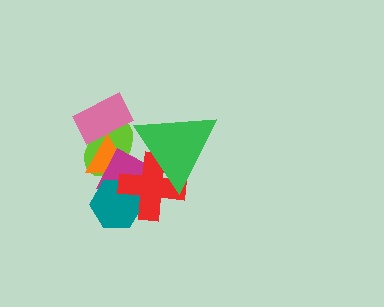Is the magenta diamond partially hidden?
Yes, it is partially covered by another shape.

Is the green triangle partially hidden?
No, no other shape covers it.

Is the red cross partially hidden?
Yes, it is partially covered by another shape.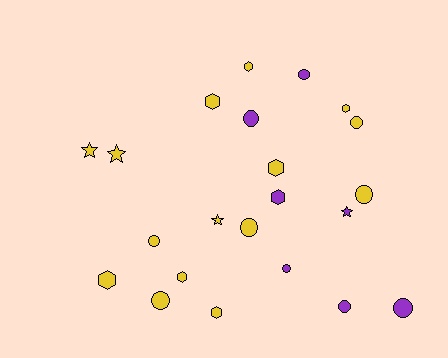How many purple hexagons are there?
There is 1 purple hexagon.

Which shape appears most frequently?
Circle, with 10 objects.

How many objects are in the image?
There are 22 objects.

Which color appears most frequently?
Yellow, with 15 objects.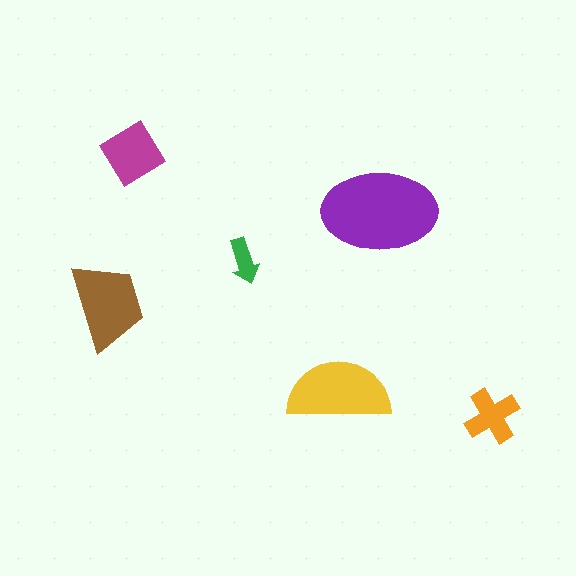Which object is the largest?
The purple ellipse.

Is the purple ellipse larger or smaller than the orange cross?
Larger.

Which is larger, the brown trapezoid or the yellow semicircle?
The yellow semicircle.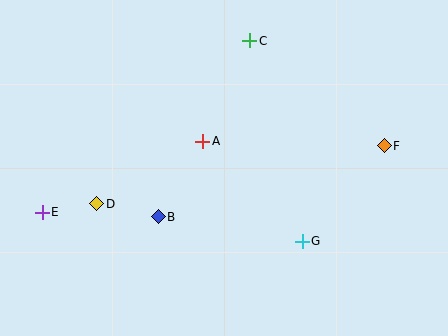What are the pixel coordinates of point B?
Point B is at (158, 217).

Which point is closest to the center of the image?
Point A at (203, 141) is closest to the center.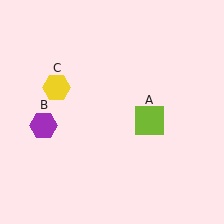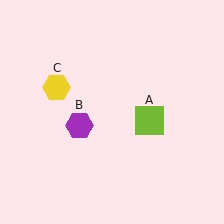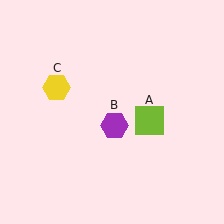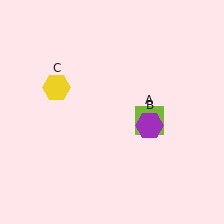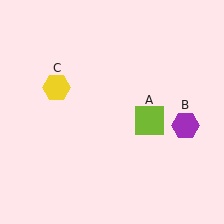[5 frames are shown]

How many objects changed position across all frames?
1 object changed position: purple hexagon (object B).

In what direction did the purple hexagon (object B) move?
The purple hexagon (object B) moved right.